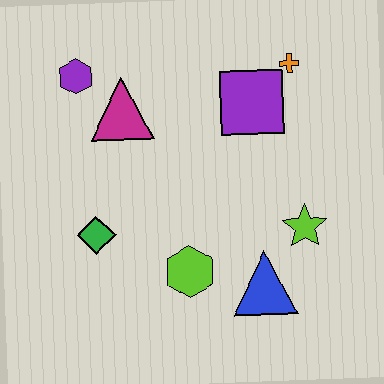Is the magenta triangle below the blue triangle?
No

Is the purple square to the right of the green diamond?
Yes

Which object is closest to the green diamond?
The lime hexagon is closest to the green diamond.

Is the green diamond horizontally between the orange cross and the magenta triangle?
No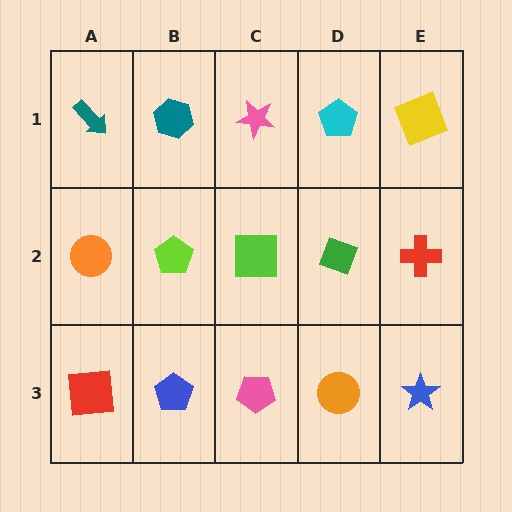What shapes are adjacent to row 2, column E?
A yellow square (row 1, column E), a blue star (row 3, column E), a green diamond (row 2, column D).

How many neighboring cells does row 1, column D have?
3.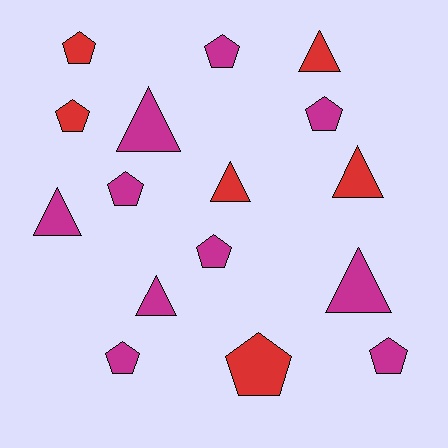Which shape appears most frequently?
Pentagon, with 9 objects.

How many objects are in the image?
There are 16 objects.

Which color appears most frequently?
Magenta, with 10 objects.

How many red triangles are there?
There are 3 red triangles.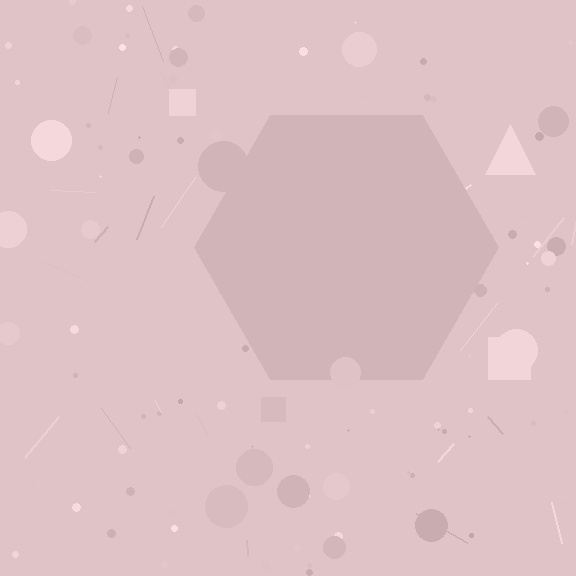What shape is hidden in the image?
A hexagon is hidden in the image.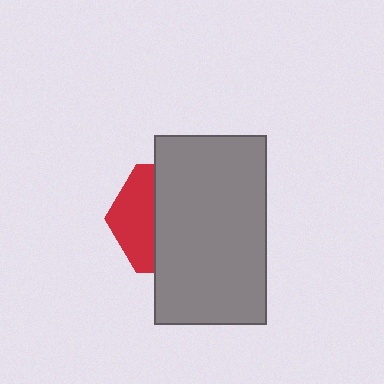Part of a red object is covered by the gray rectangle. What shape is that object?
It is a hexagon.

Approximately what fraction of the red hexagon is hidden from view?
Roughly 65% of the red hexagon is hidden behind the gray rectangle.